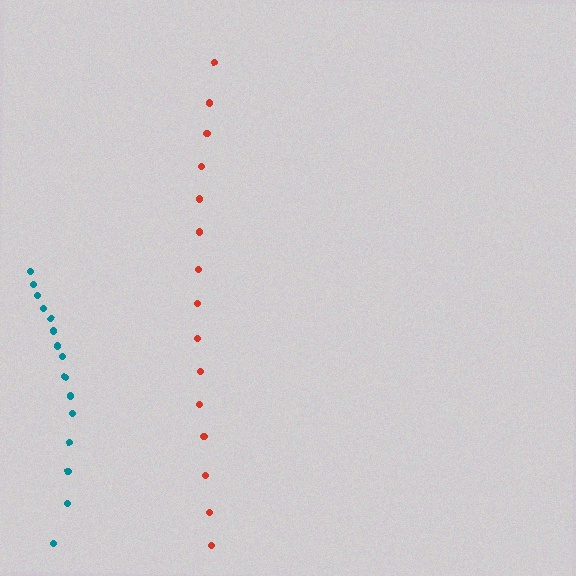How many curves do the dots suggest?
There are 2 distinct paths.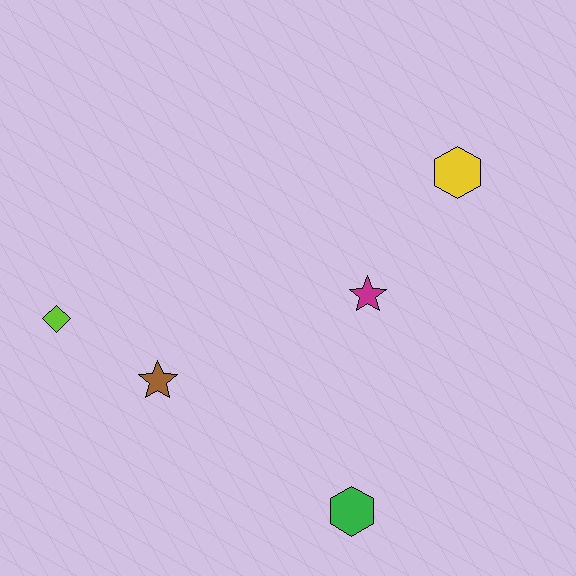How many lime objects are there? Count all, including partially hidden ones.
There is 1 lime object.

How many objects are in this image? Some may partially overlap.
There are 5 objects.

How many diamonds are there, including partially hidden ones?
There is 1 diamond.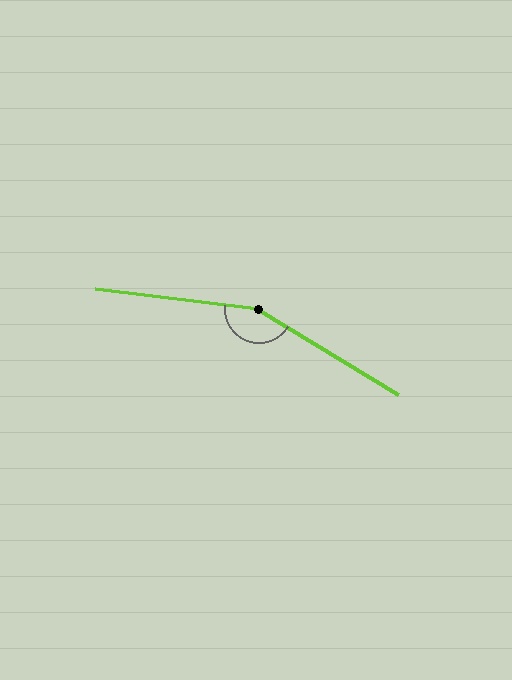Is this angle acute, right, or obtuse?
It is obtuse.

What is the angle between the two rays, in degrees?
Approximately 156 degrees.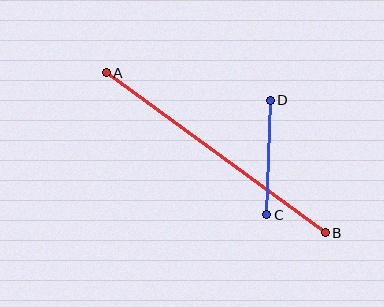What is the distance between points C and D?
The distance is approximately 115 pixels.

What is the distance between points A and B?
The distance is approximately 271 pixels.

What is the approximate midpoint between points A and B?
The midpoint is at approximately (216, 153) pixels.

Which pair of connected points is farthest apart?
Points A and B are farthest apart.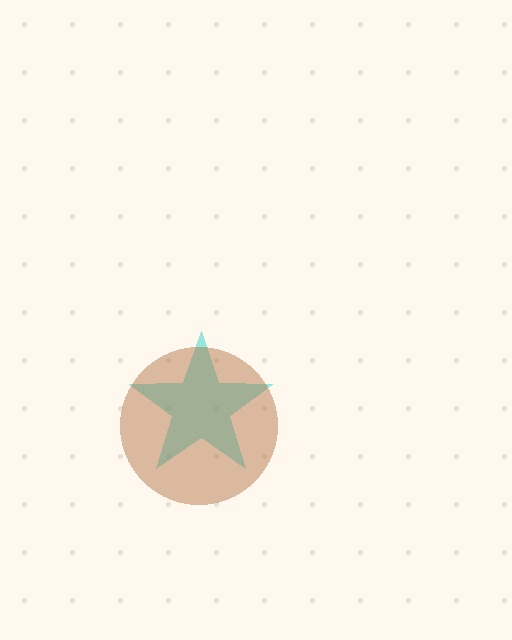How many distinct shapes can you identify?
There are 2 distinct shapes: a cyan star, a brown circle.